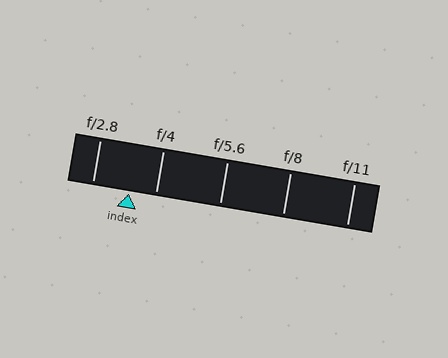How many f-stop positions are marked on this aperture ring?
There are 5 f-stop positions marked.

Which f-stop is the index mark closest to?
The index mark is closest to f/4.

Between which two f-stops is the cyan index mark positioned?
The index mark is between f/2.8 and f/4.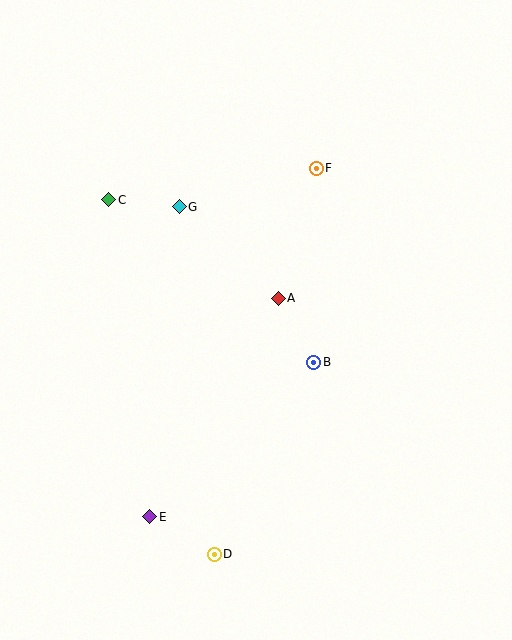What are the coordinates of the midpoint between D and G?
The midpoint between D and G is at (197, 380).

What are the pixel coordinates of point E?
Point E is at (150, 517).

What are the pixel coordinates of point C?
Point C is at (109, 200).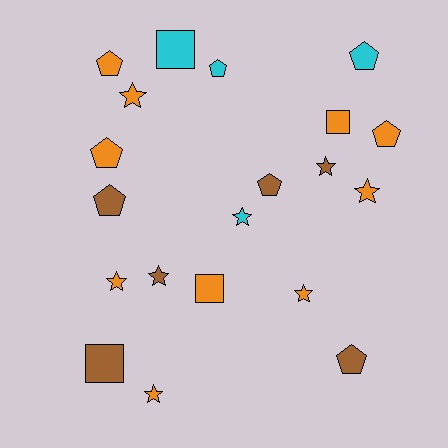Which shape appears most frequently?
Star, with 8 objects.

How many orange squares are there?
There are 2 orange squares.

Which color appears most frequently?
Orange, with 10 objects.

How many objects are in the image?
There are 20 objects.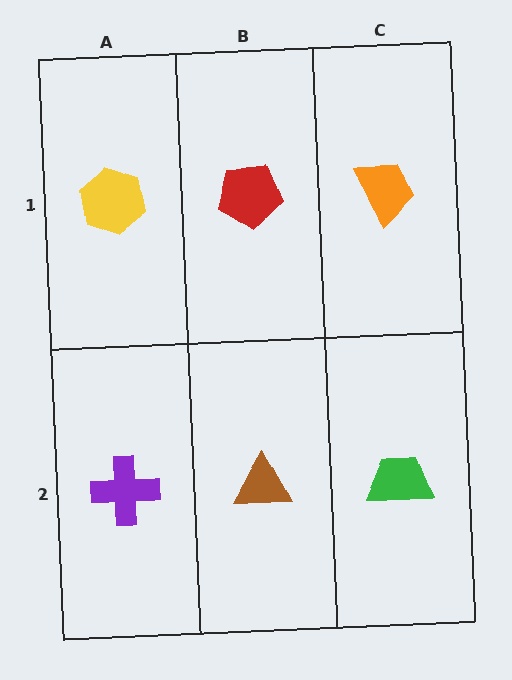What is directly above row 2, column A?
A yellow hexagon.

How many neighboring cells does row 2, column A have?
2.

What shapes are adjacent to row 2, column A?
A yellow hexagon (row 1, column A), a brown triangle (row 2, column B).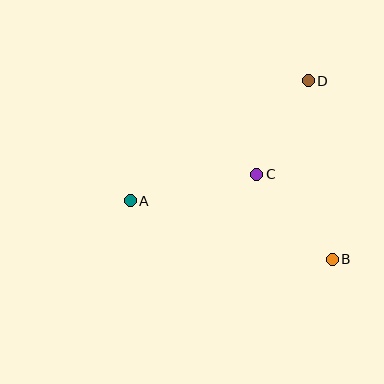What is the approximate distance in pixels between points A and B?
The distance between A and B is approximately 210 pixels.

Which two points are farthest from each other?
Points A and D are farthest from each other.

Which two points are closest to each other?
Points C and D are closest to each other.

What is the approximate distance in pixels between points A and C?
The distance between A and C is approximately 129 pixels.